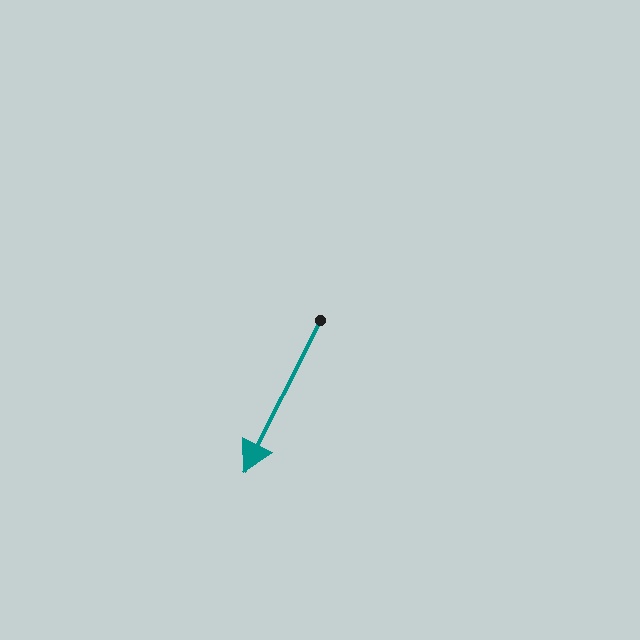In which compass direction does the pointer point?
Southwest.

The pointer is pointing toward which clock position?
Roughly 7 o'clock.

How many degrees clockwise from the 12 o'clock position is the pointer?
Approximately 206 degrees.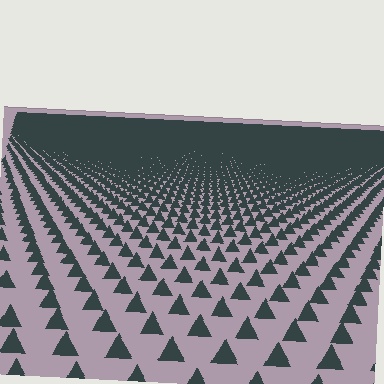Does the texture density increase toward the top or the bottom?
Density increases toward the top.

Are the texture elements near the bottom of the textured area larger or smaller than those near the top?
Larger. Near the bottom, elements are closer to the viewer and appear at a bigger on-screen size.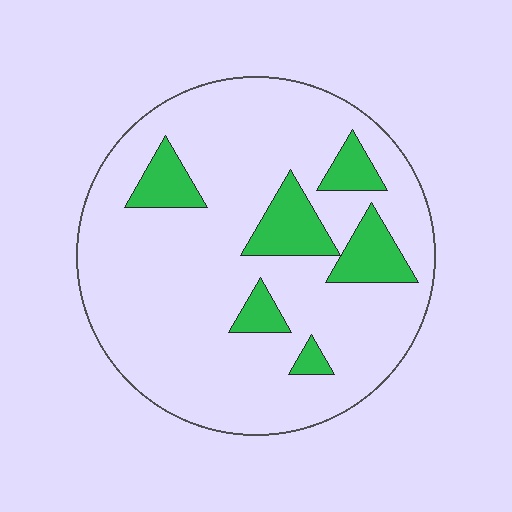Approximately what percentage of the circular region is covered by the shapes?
Approximately 15%.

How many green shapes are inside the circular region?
6.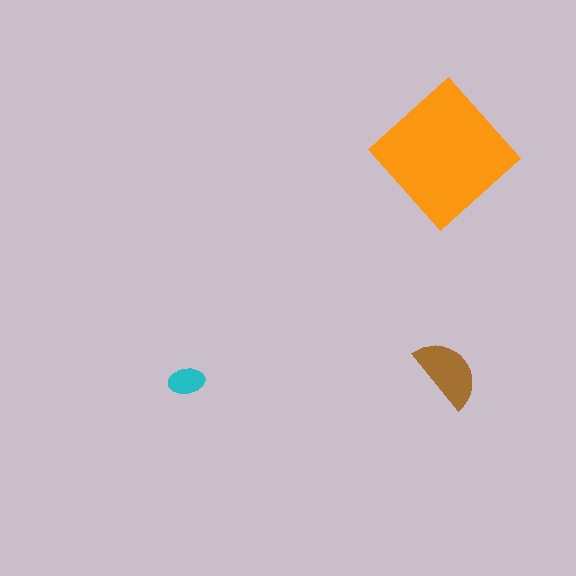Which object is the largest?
The orange diamond.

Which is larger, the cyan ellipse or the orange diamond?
The orange diamond.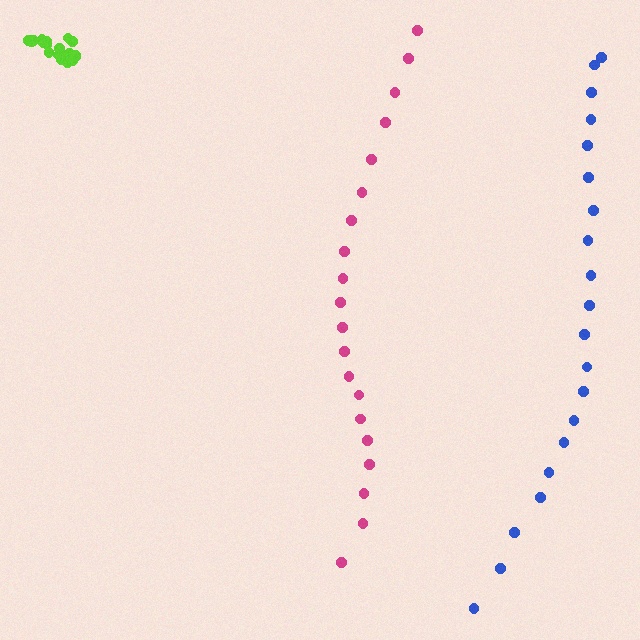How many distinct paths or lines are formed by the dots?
There are 3 distinct paths.